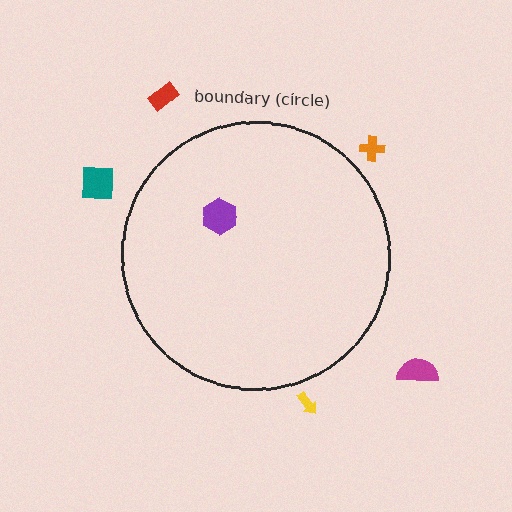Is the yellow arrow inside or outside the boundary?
Outside.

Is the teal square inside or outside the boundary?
Outside.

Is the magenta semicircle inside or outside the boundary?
Outside.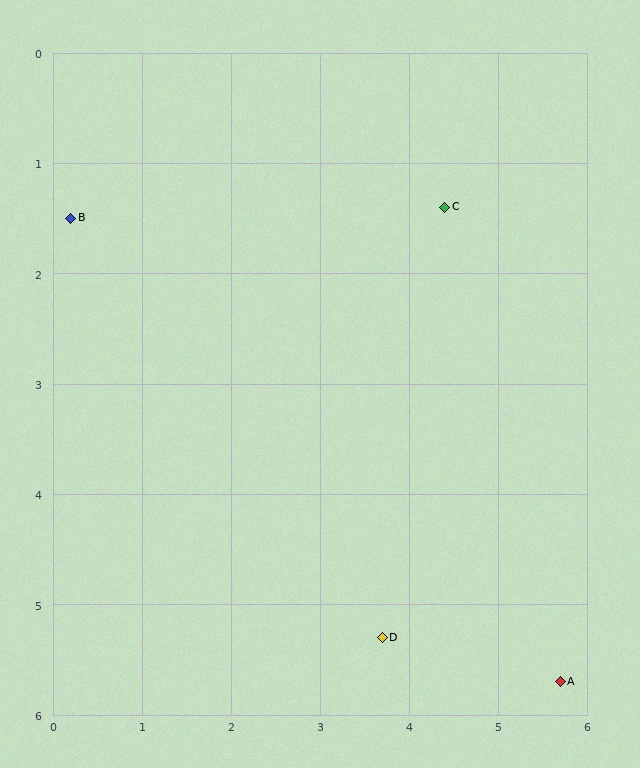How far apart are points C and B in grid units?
Points C and B are about 4.2 grid units apart.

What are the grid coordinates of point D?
Point D is at approximately (3.7, 5.3).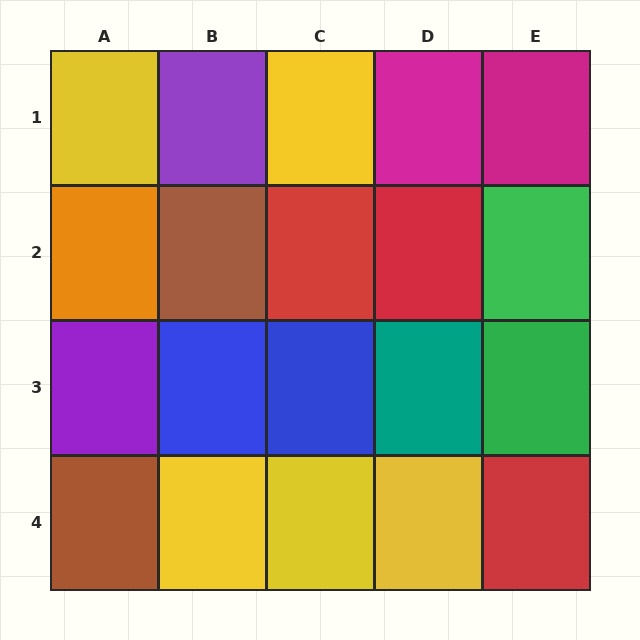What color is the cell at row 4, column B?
Yellow.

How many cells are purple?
2 cells are purple.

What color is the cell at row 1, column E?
Magenta.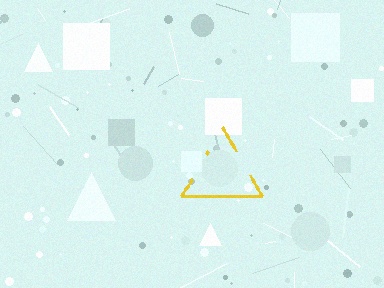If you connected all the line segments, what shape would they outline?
They would outline a triangle.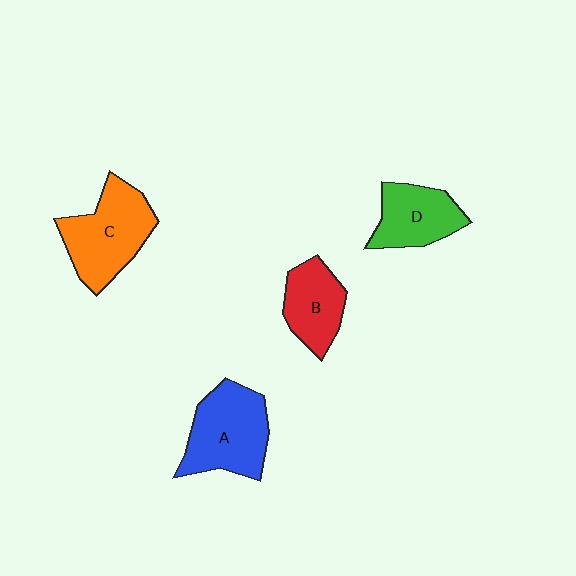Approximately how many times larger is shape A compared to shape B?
Approximately 1.5 times.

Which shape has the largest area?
Shape C (orange).